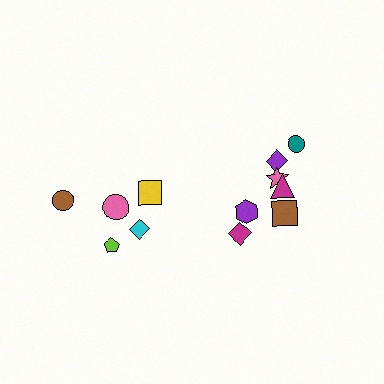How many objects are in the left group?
There are 5 objects.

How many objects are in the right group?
There are 7 objects.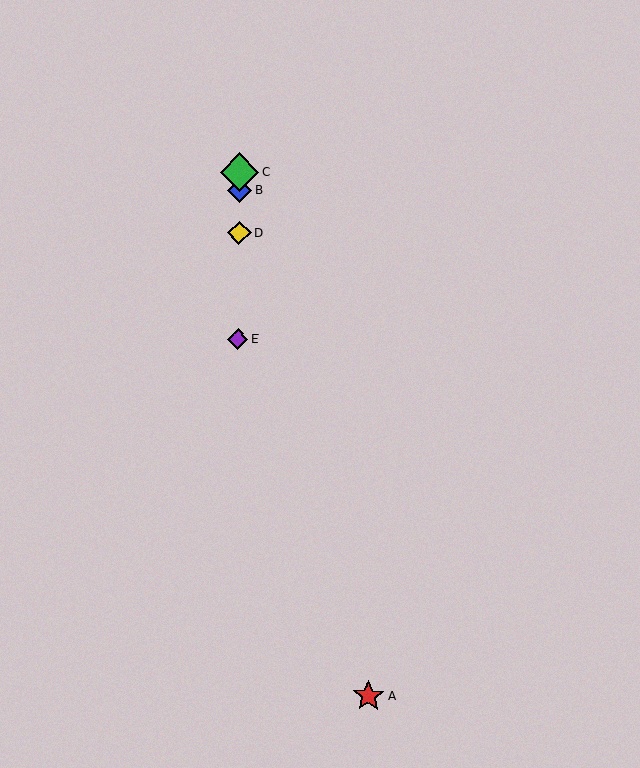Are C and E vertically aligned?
Yes, both are at x≈240.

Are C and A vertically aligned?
No, C is at x≈240 and A is at x≈368.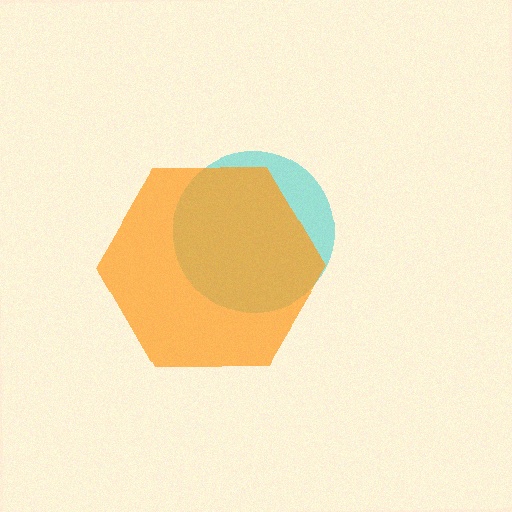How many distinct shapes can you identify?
There are 2 distinct shapes: a cyan circle, an orange hexagon.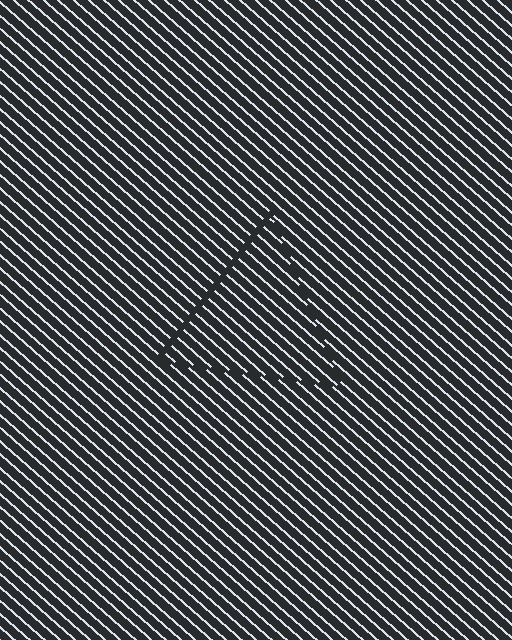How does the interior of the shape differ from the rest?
The interior of the shape contains the same grating, shifted by half a period — the contour is defined by the phase discontinuity where line-ends from the inner and outer gratings abut.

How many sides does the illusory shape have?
3 sides — the line-ends trace a triangle.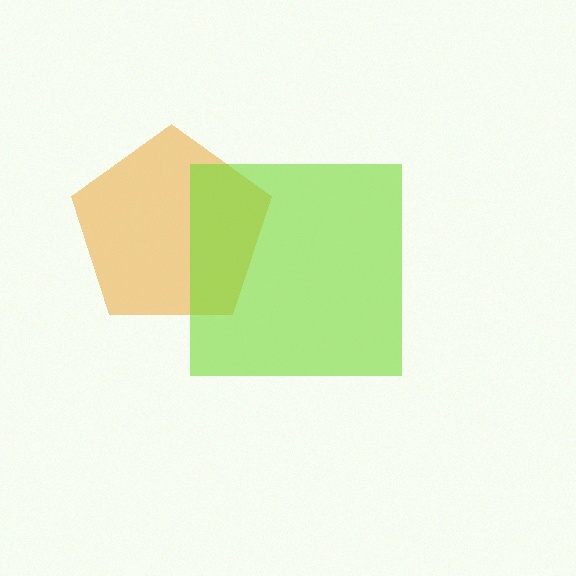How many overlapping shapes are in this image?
There are 2 overlapping shapes in the image.